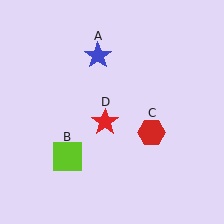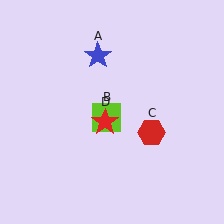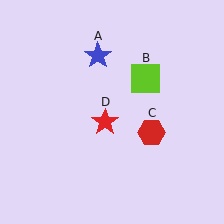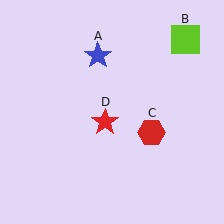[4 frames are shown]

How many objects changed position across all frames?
1 object changed position: lime square (object B).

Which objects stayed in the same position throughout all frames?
Blue star (object A) and red hexagon (object C) and red star (object D) remained stationary.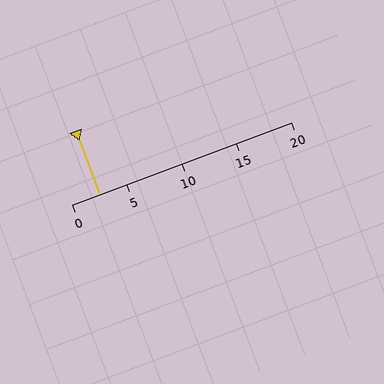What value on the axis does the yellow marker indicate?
The marker indicates approximately 2.5.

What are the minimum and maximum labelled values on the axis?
The axis runs from 0 to 20.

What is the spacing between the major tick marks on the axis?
The major ticks are spaced 5 apart.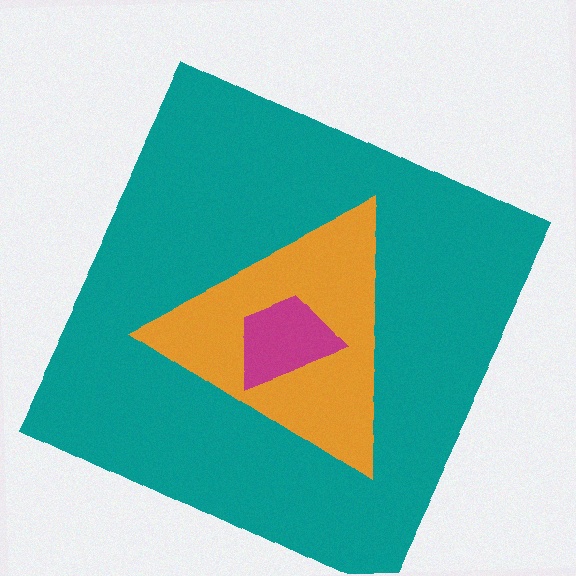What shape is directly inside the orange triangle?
The magenta trapezoid.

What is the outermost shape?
The teal square.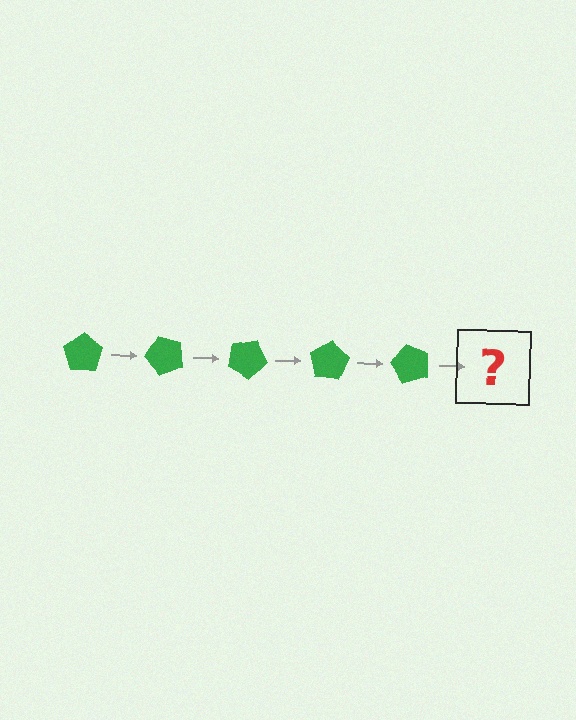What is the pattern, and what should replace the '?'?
The pattern is that the pentagon rotates 50 degrees each step. The '?' should be a green pentagon rotated 250 degrees.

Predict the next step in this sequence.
The next step is a green pentagon rotated 250 degrees.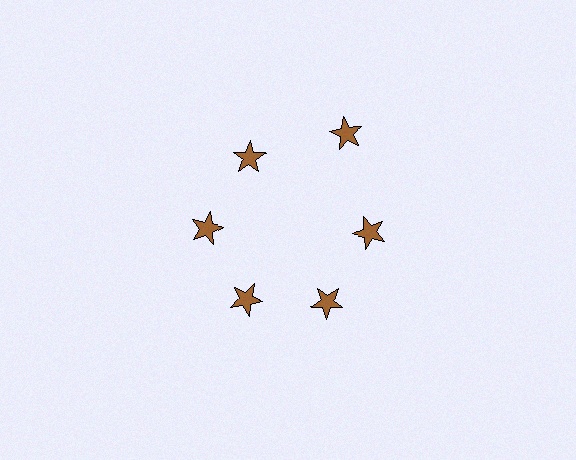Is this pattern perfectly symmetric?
No. The 6 brown stars are arranged in a ring, but one element near the 1 o'clock position is pushed outward from the center, breaking the 6-fold rotational symmetry.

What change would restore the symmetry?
The symmetry would be restored by moving it inward, back onto the ring so that all 6 stars sit at equal angles and equal distance from the center.